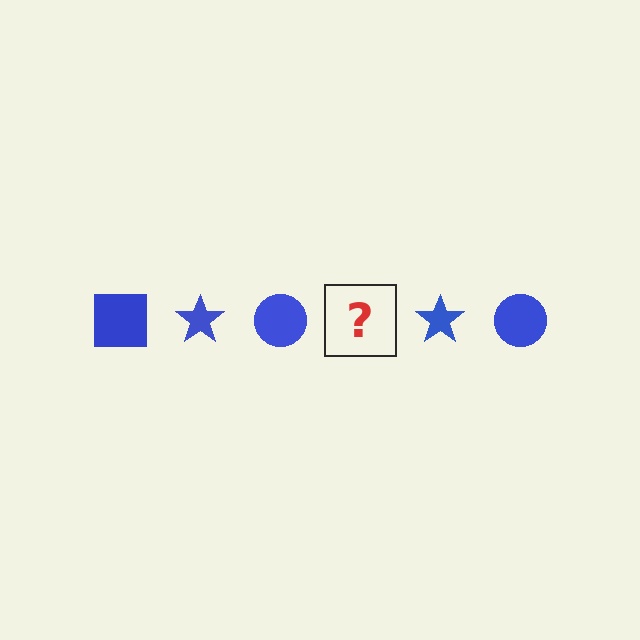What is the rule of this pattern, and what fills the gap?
The rule is that the pattern cycles through square, star, circle shapes in blue. The gap should be filled with a blue square.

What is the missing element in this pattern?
The missing element is a blue square.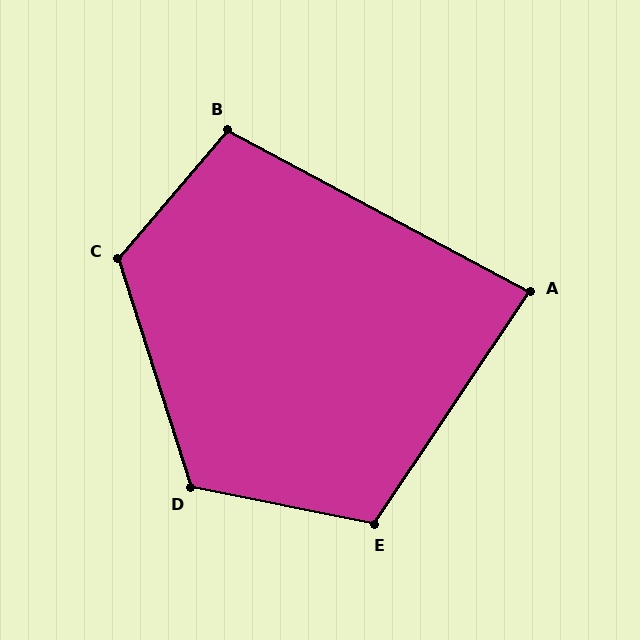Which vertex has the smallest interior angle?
A, at approximately 84 degrees.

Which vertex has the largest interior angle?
C, at approximately 122 degrees.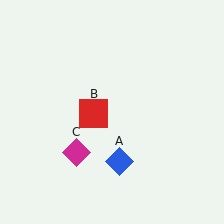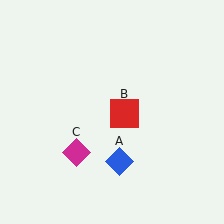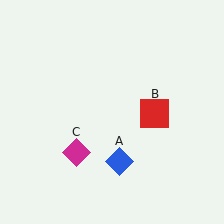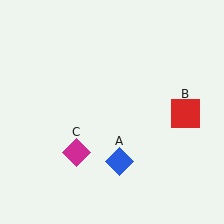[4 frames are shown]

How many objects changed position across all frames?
1 object changed position: red square (object B).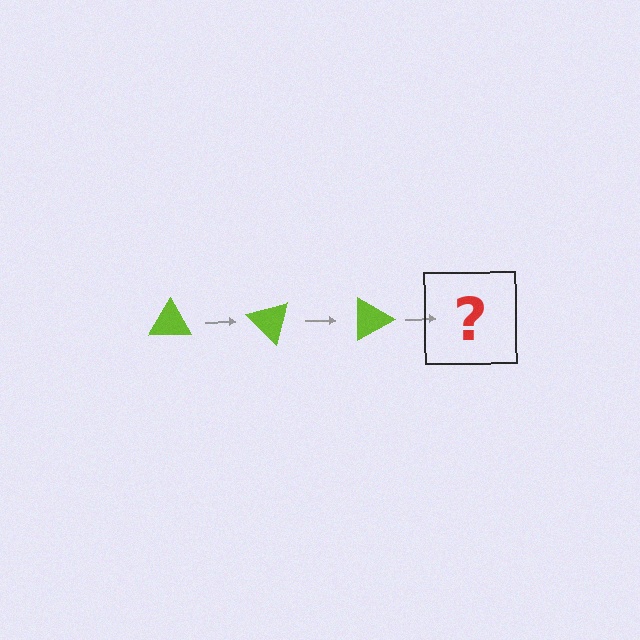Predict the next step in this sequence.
The next step is a lime triangle rotated 135 degrees.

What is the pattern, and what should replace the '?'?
The pattern is that the triangle rotates 45 degrees each step. The '?' should be a lime triangle rotated 135 degrees.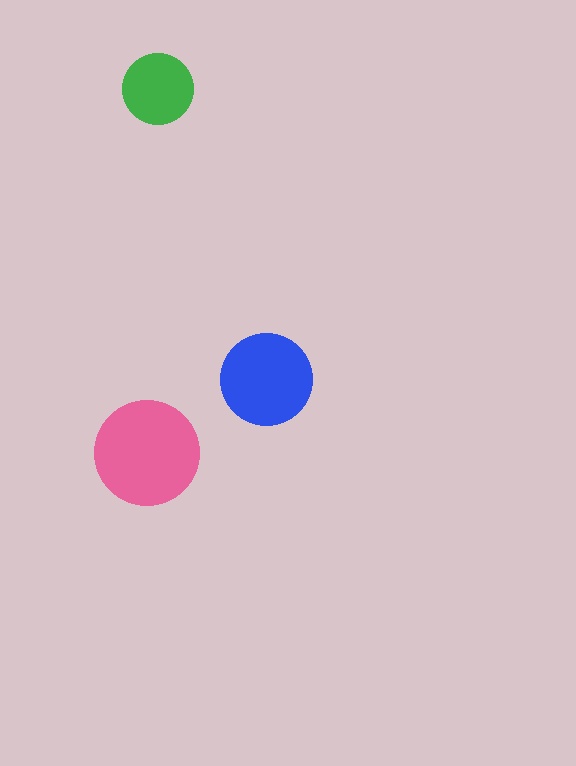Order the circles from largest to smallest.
the pink one, the blue one, the green one.